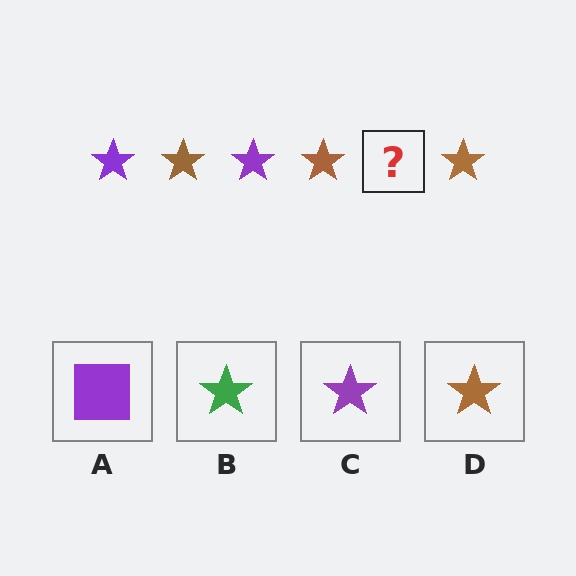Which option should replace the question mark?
Option C.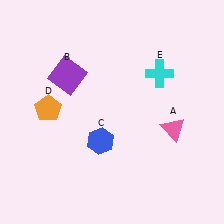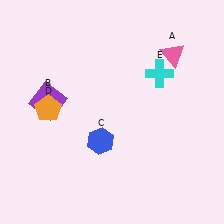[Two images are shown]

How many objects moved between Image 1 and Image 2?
2 objects moved between the two images.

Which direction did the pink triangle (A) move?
The pink triangle (A) moved up.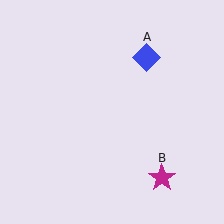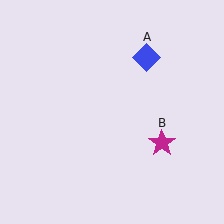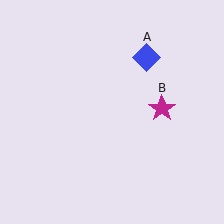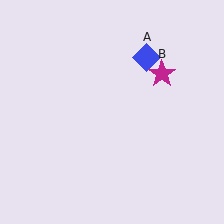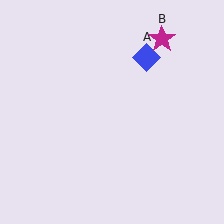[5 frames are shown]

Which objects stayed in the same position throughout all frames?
Blue diamond (object A) remained stationary.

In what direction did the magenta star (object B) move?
The magenta star (object B) moved up.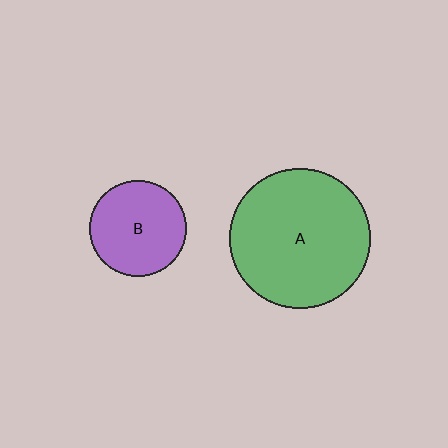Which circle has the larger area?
Circle A (green).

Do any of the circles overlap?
No, none of the circles overlap.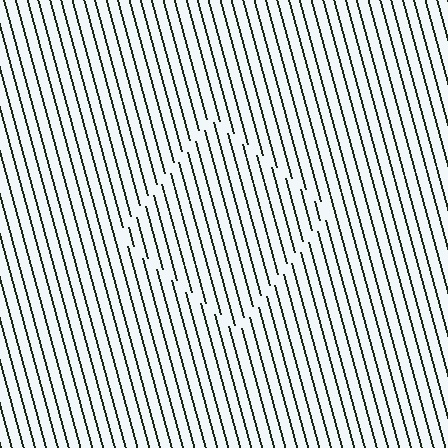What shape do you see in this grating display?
An illusory square. The interior of the shape contains the same grating, shifted by half a period — the contour is defined by the phase discontinuity where line-ends from the inner and outer gratings abut.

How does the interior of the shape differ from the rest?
The interior of the shape contains the same grating, shifted by half a period — the contour is defined by the phase discontinuity where line-ends from the inner and outer gratings abut.